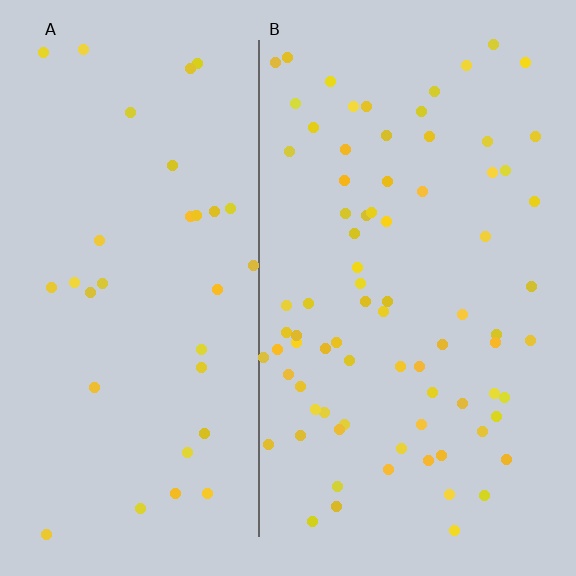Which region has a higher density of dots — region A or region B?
B (the right).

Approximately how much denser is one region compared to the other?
Approximately 2.4× — region B over region A.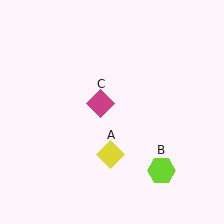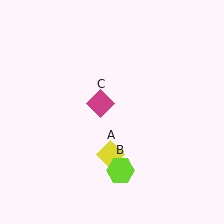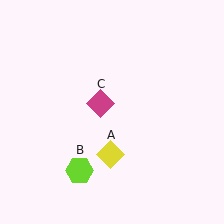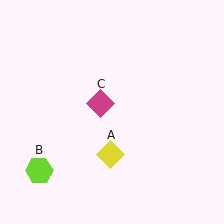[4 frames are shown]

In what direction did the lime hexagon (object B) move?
The lime hexagon (object B) moved left.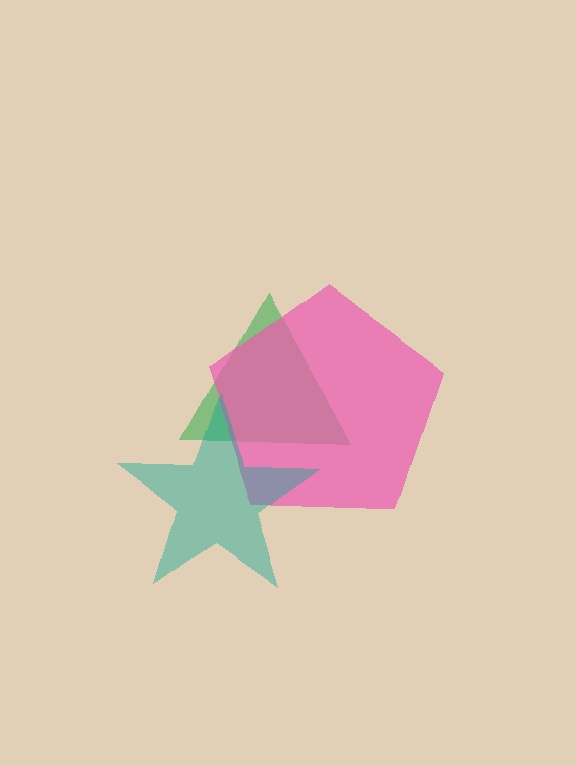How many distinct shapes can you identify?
There are 3 distinct shapes: a green triangle, a pink pentagon, a teal star.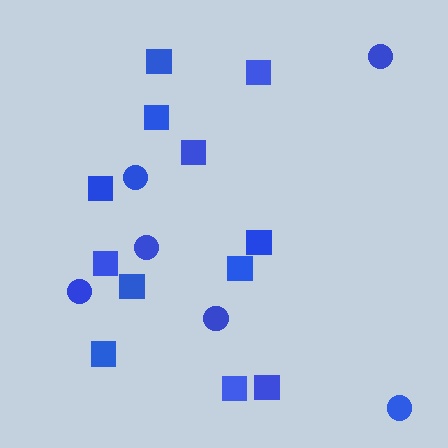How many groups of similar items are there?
There are 2 groups: one group of circles (6) and one group of squares (12).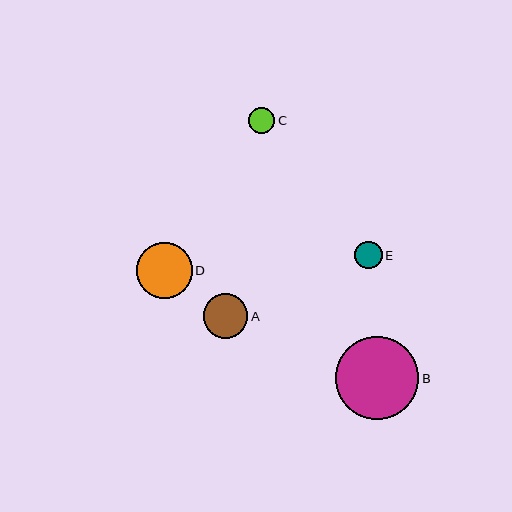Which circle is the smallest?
Circle C is the smallest with a size of approximately 26 pixels.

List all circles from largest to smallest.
From largest to smallest: B, D, A, E, C.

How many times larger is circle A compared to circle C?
Circle A is approximately 1.7 times the size of circle C.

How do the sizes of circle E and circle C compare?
Circle E and circle C are approximately the same size.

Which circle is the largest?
Circle B is the largest with a size of approximately 83 pixels.